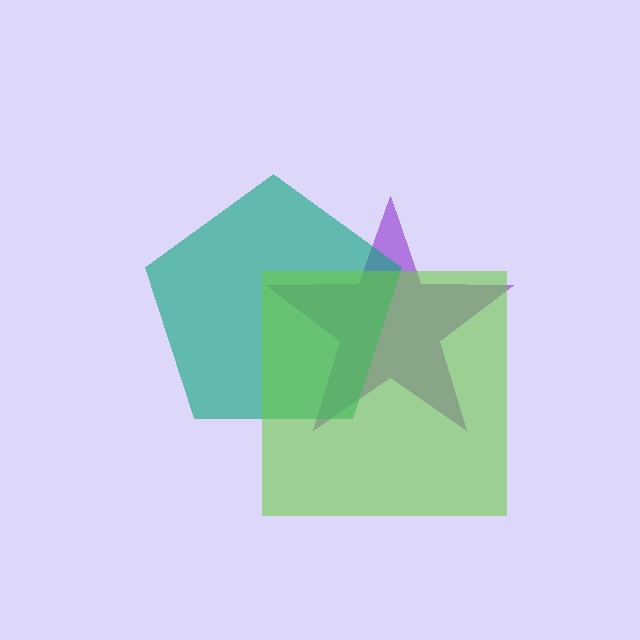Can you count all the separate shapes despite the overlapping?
Yes, there are 3 separate shapes.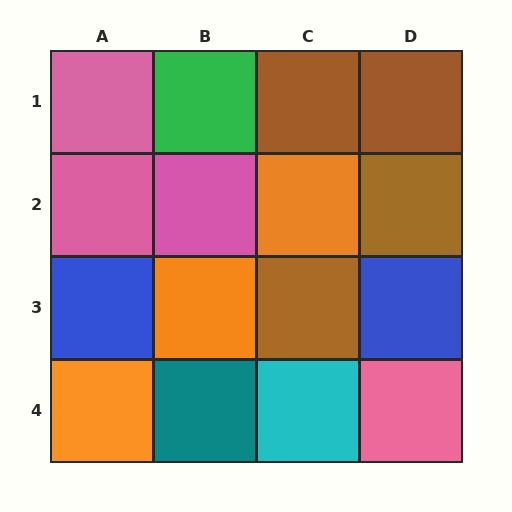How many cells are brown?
4 cells are brown.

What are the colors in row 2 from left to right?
Pink, pink, orange, brown.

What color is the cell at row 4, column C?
Cyan.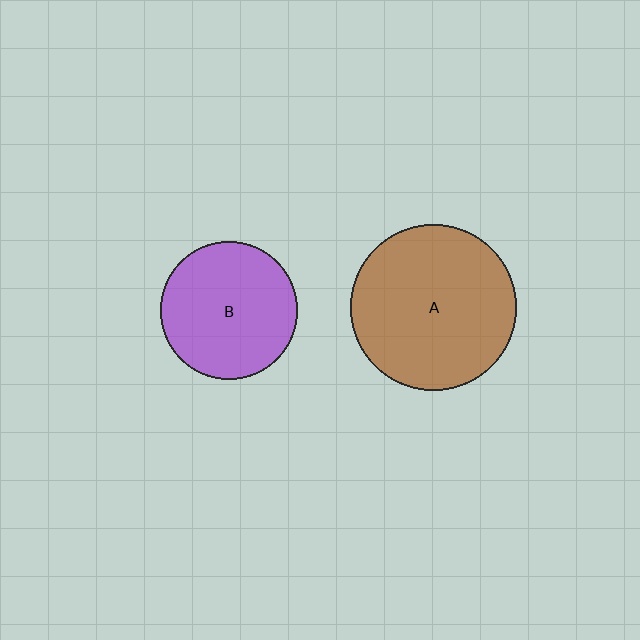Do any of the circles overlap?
No, none of the circles overlap.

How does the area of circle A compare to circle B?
Approximately 1.4 times.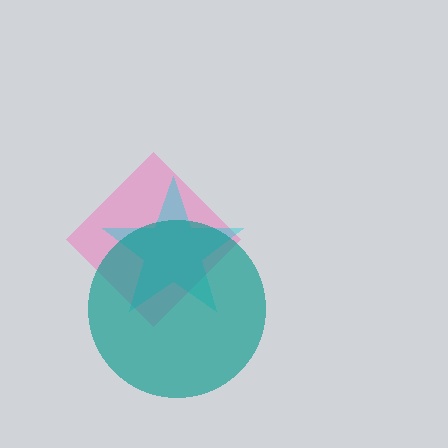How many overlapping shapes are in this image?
There are 3 overlapping shapes in the image.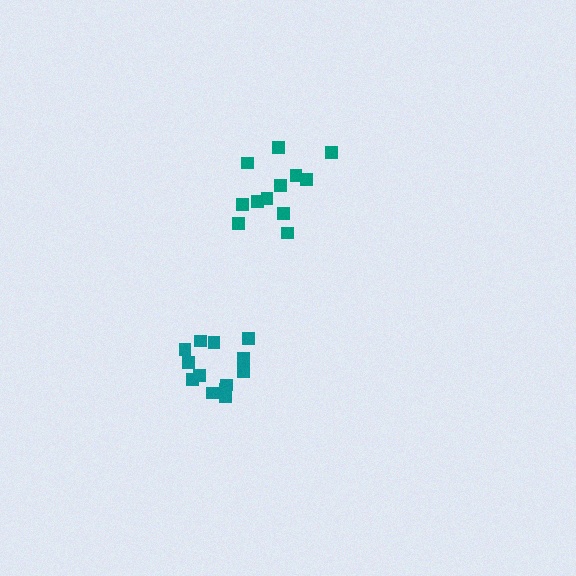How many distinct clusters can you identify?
There are 2 distinct clusters.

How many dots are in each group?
Group 1: 12 dots, Group 2: 13 dots (25 total).